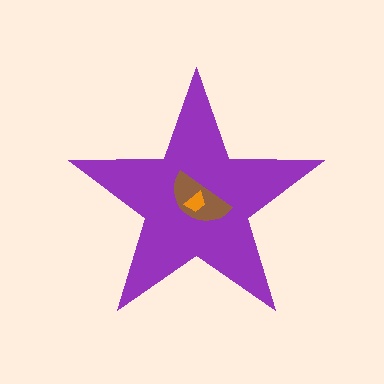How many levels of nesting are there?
3.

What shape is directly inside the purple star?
The brown semicircle.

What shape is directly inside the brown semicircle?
The orange trapezoid.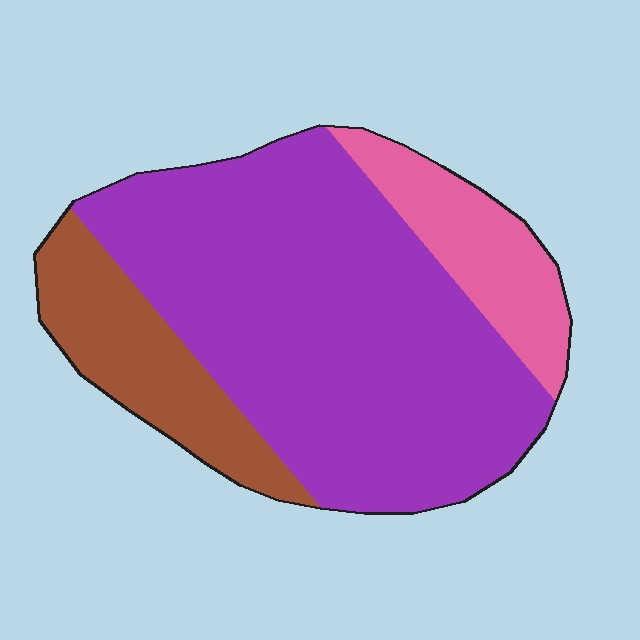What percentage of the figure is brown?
Brown covers about 20% of the figure.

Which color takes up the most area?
Purple, at roughly 70%.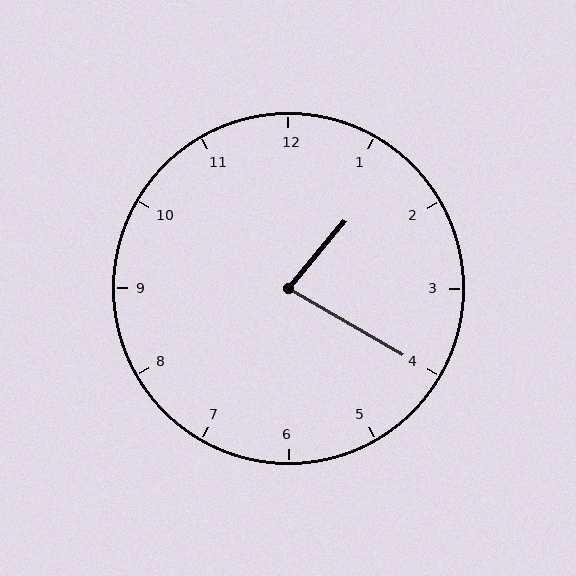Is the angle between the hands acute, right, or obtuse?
It is acute.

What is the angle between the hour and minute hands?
Approximately 80 degrees.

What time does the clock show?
1:20.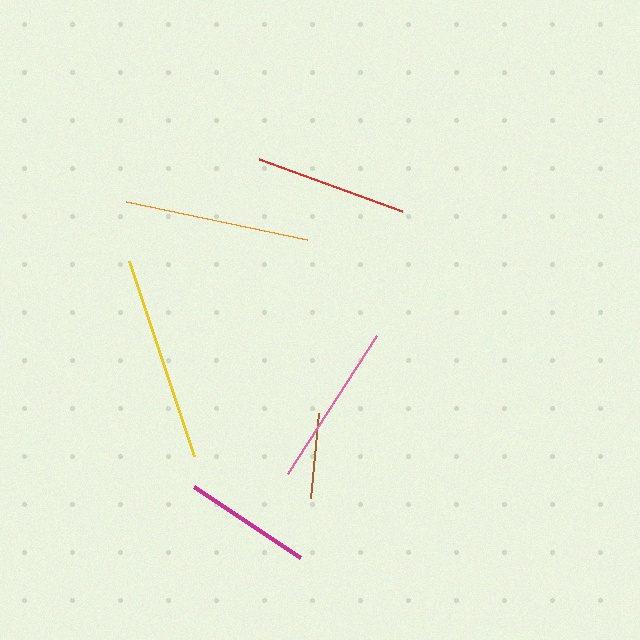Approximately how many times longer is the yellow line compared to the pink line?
The yellow line is approximately 1.3 times the length of the pink line.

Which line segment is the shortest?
The brown line is the shortest at approximately 86 pixels.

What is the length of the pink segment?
The pink segment is approximately 164 pixels long.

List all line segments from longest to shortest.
From longest to shortest: yellow, orange, pink, red, magenta, brown.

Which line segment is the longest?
The yellow line is the longest at approximately 205 pixels.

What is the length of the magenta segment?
The magenta segment is approximately 127 pixels long.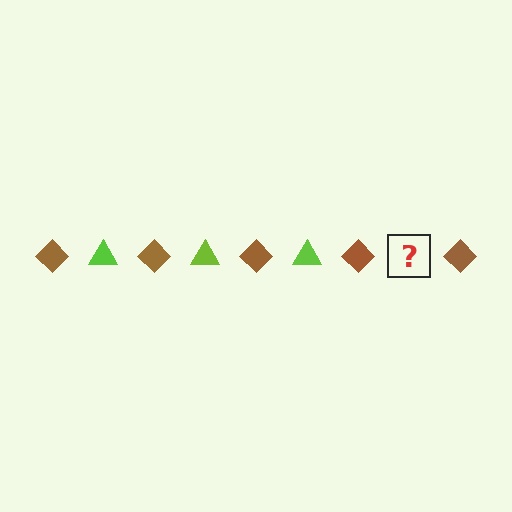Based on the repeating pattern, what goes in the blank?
The blank should be a lime triangle.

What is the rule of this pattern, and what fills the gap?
The rule is that the pattern alternates between brown diamond and lime triangle. The gap should be filled with a lime triangle.